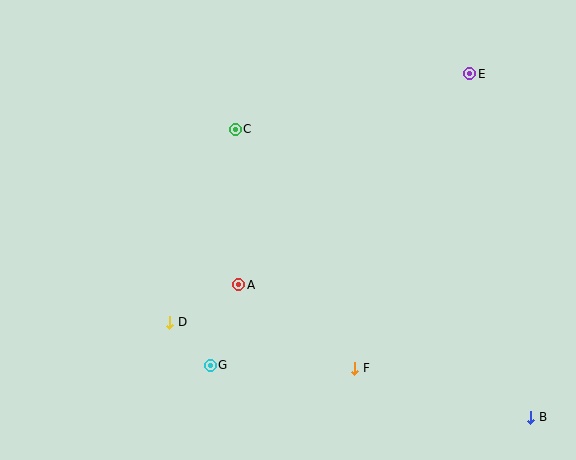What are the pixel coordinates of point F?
Point F is at (355, 368).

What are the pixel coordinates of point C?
Point C is at (235, 129).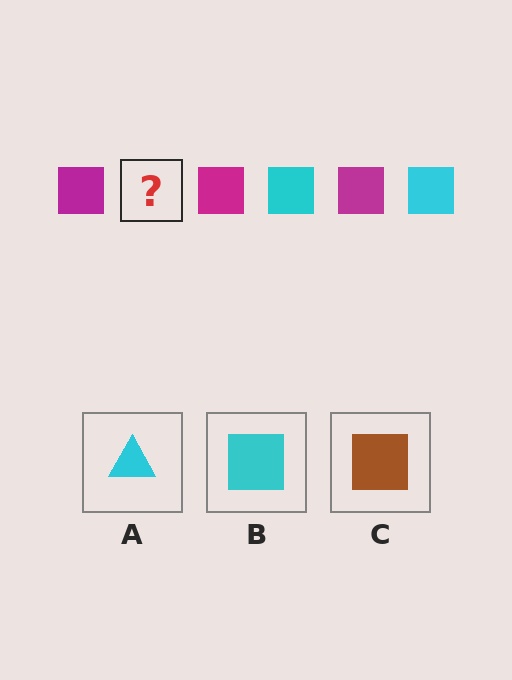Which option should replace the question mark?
Option B.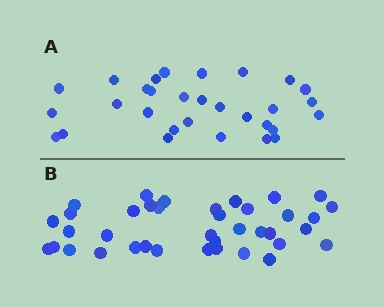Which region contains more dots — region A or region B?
Region B (the bottom region) has more dots.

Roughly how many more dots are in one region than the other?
Region B has roughly 8 or so more dots than region A.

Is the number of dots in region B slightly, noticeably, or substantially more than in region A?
Region B has noticeably more, but not dramatically so. The ratio is roughly 1.3 to 1.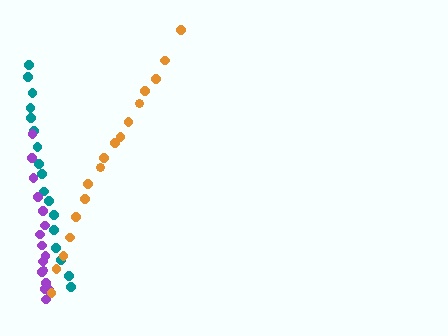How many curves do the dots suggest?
There are 3 distinct paths.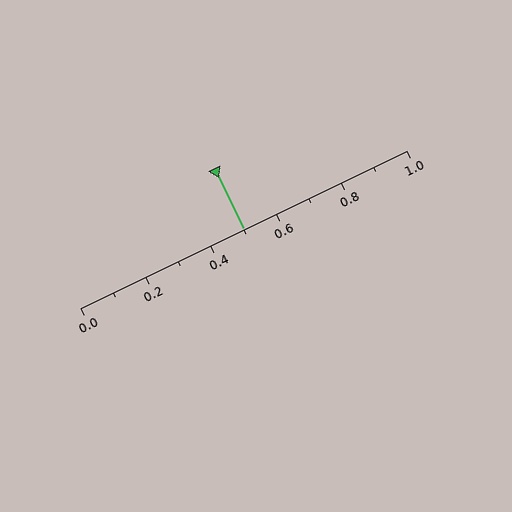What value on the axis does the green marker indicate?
The marker indicates approximately 0.5.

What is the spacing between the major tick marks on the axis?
The major ticks are spaced 0.2 apart.